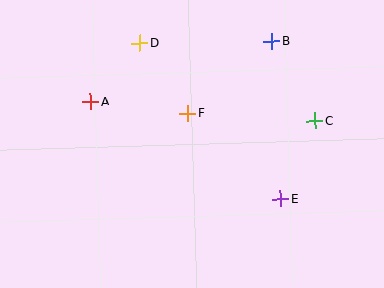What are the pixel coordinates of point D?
Point D is at (140, 43).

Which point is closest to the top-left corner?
Point A is closest to the top-left corner.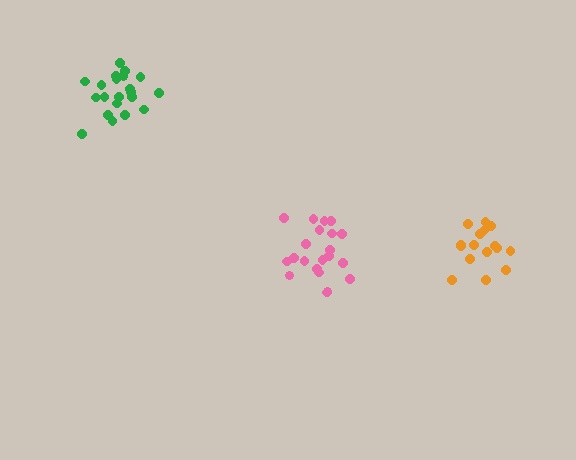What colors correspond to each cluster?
The clusters are colored: pink, green, orange.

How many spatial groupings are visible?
There are 3 spatial groupings.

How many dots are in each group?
Group 1: 21 dots, Group 2: 21 dots, Group 3: 16 dots (58 total).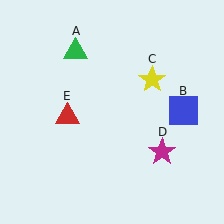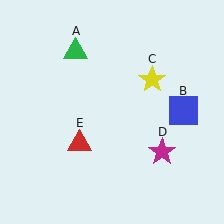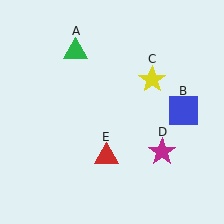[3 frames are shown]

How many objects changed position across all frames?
1 object changed position: red triangle (object E).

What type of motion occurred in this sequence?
The red triangle (object E) rotated counterclockwise around the center of the scene.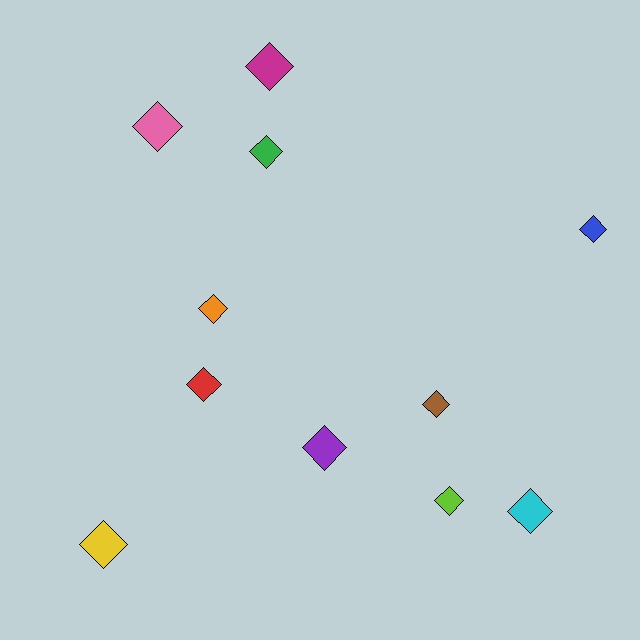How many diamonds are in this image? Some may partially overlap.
There are 11 diamonds.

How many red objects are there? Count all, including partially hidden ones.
There is 1 red object.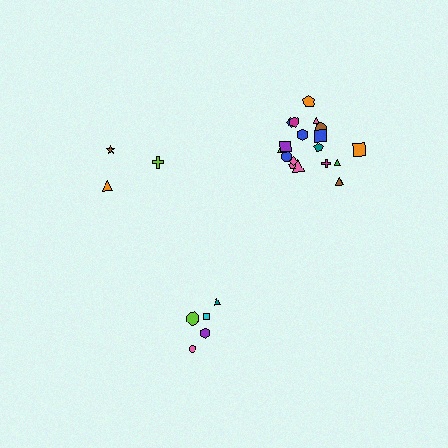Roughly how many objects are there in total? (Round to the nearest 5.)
Roughly 25 objects in total.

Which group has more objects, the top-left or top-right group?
The top-right group.